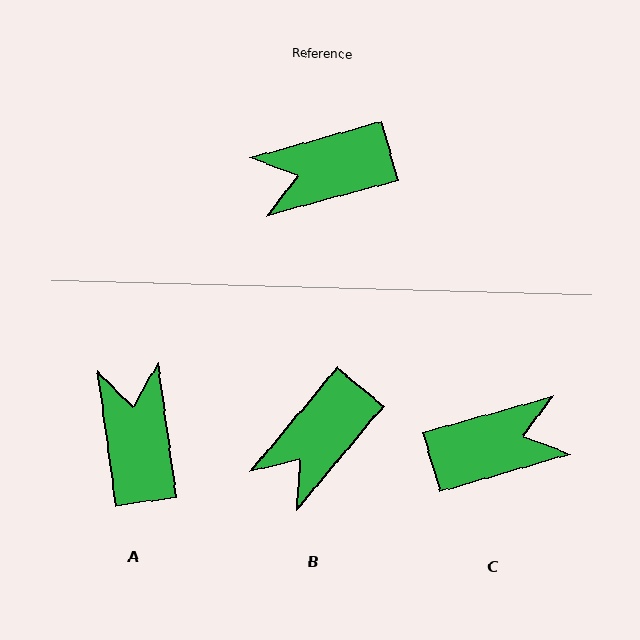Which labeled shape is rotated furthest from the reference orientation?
C, about 179 degrees away.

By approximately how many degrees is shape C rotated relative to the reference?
Approximately 179 degrees clockwise.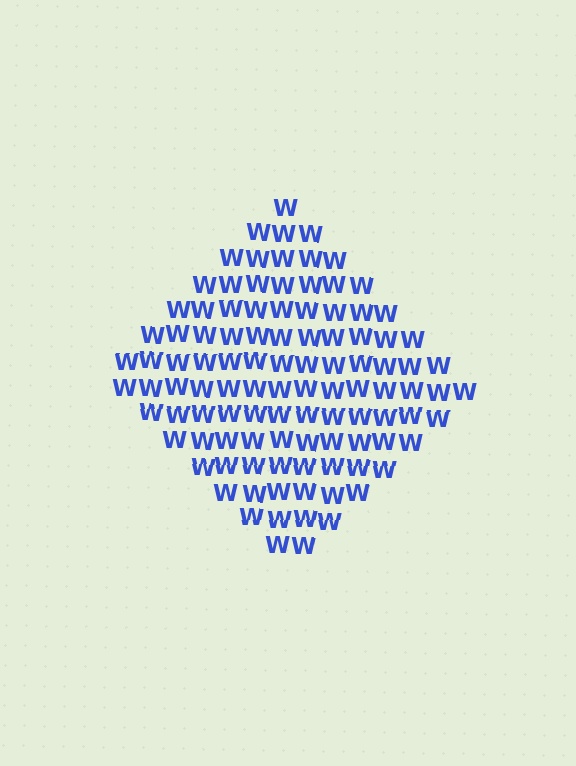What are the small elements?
The small elements are letter W's.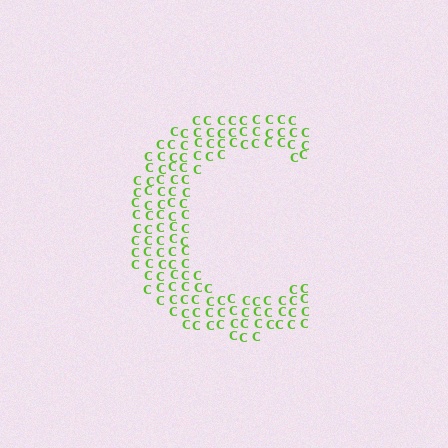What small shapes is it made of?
It is made of small letter C's.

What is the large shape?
The large shape is the letter C.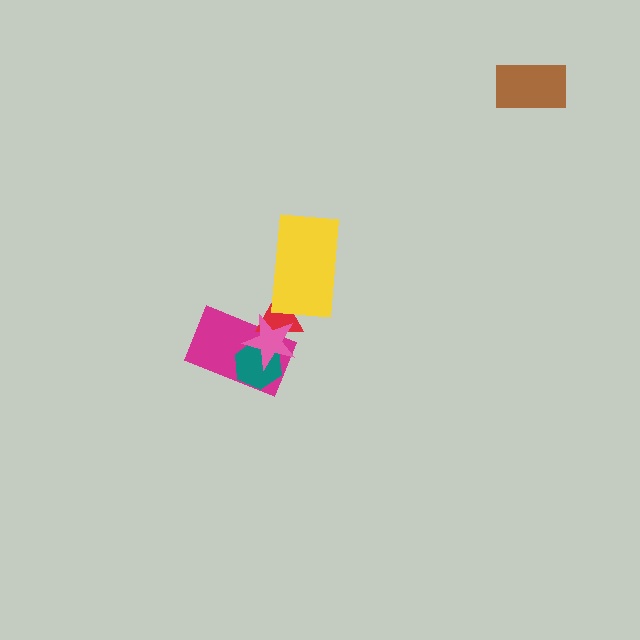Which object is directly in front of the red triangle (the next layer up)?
The pink star is directly in front of the red triangle.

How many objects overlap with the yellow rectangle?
1 object overlaps with the yellow rectangle.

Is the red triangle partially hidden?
Yes, it is partially covered by another shape.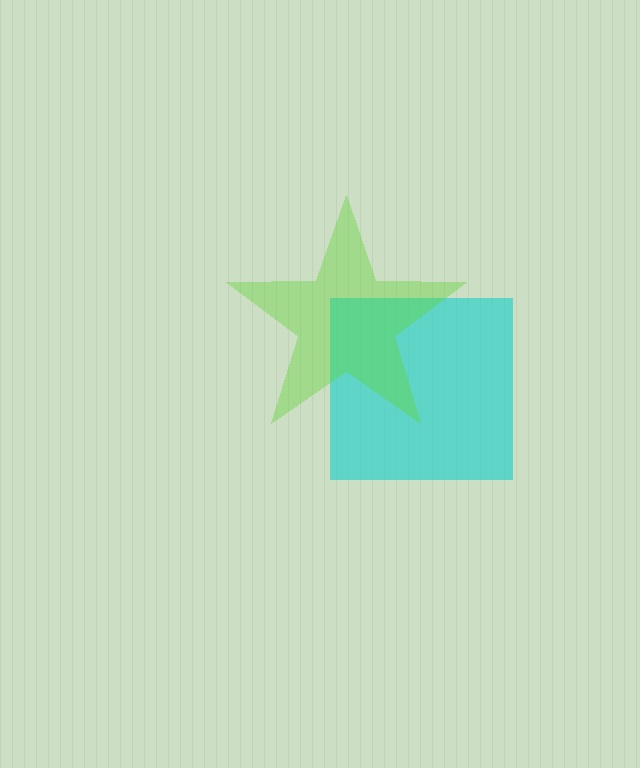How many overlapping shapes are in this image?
There are 2 overlapping shapes in the image.